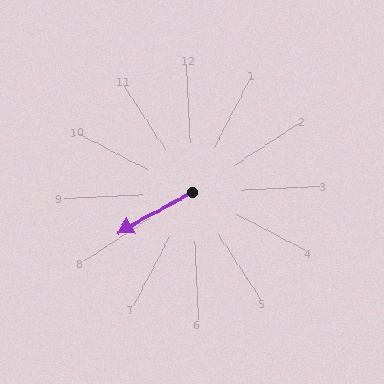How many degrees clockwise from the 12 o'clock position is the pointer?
Approximately 244 degrees.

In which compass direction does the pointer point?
Southwest.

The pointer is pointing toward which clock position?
Roughly 8 o'clock.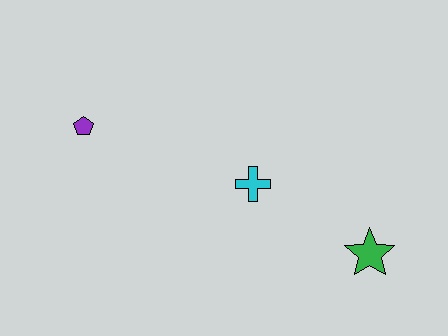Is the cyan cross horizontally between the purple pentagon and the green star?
Yes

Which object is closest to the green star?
The cyan cross is closest to the green star.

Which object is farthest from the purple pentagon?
The green star is farthest from the purple pentagon.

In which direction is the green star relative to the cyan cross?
The green star is to the right of the cyan cross.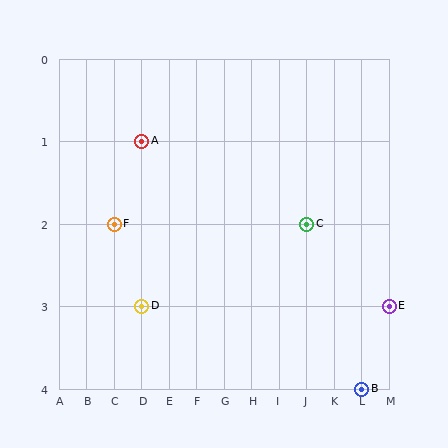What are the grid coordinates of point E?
Point E is at grid coordinates (M, 3).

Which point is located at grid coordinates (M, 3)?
Point E is at (M, 3).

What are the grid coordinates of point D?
Point D is at grid coordinates (D, 3).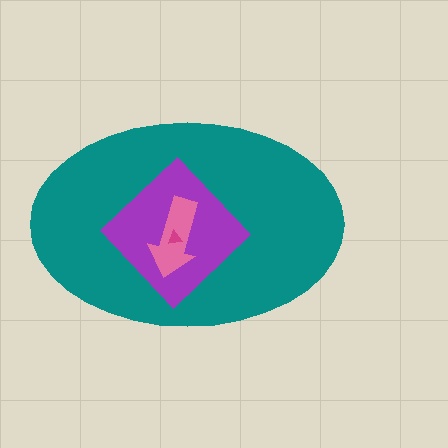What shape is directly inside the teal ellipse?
The purple diamond.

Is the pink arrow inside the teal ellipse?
Yes.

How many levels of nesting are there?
4.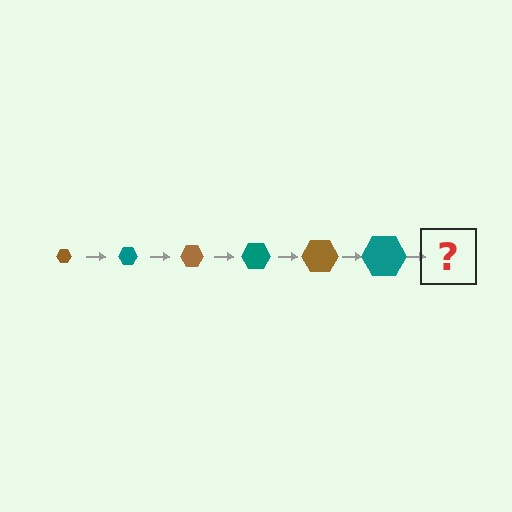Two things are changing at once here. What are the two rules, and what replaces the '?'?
The two rules are that the hexagon grows larger each step and the color cycles through brown and teal. The '?' should be a brown hexagon, larger than the previous one.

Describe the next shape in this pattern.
It should be a brown hexagon, larger than the previous one.